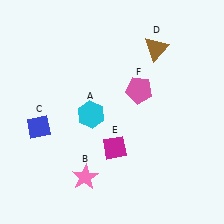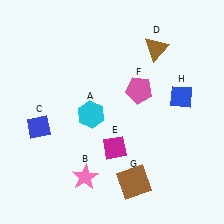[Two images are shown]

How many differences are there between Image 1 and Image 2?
There are 2 differences between the two images.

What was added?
A brown square (G), a blue diamond (H) were added in Image 2.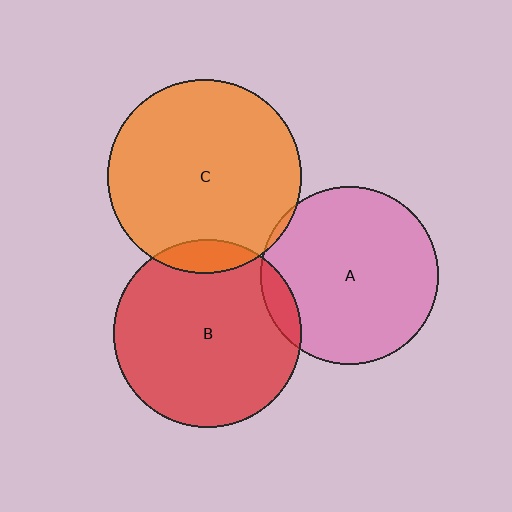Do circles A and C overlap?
Yes.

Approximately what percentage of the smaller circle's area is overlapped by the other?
Approximately 5%.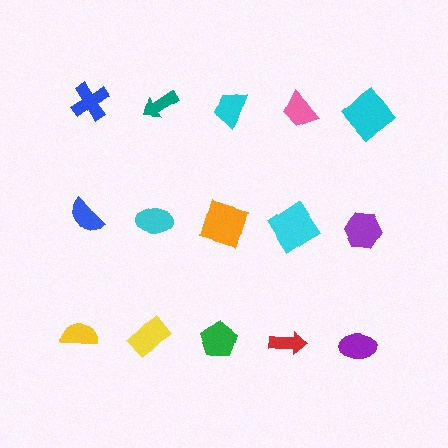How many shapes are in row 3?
5 shapes.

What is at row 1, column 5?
A cyan diamond.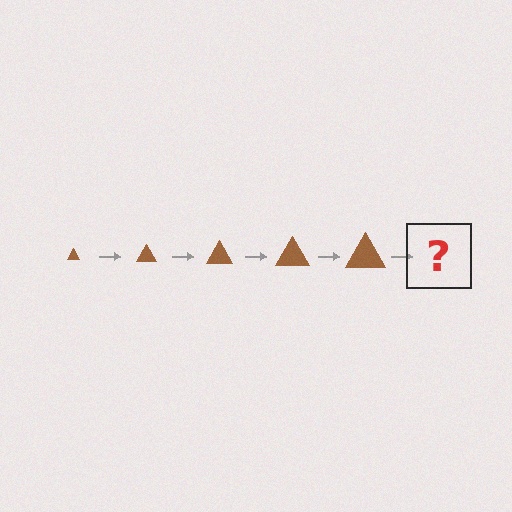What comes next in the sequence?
The next element should be a brown triangle, larger than the previous one.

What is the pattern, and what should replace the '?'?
The pattern is that the triangle gets progressively larger each step. The '?' should be a brown triangle, larger than the previous one.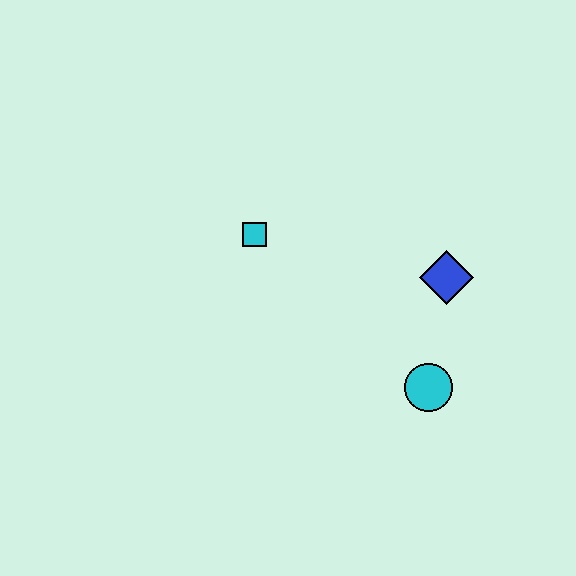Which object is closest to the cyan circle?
The blue diamond is closest to the cyan circle.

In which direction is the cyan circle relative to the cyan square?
The cyan circle is to the right of the cyan square.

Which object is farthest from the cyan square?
The cyan circle is farthest from the cyan square.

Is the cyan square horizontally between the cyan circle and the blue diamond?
No